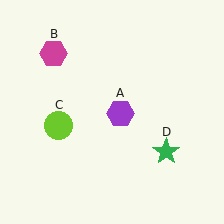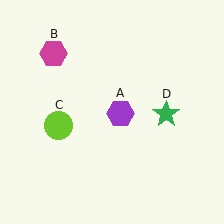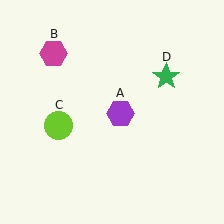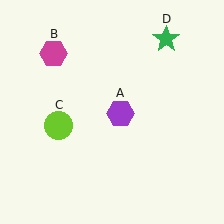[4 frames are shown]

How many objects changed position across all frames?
1 object changed position: green star (object D).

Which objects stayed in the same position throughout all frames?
Purple hexagon (object A) and magenta hexagon (object B) and lime circle (object C) remained stationary.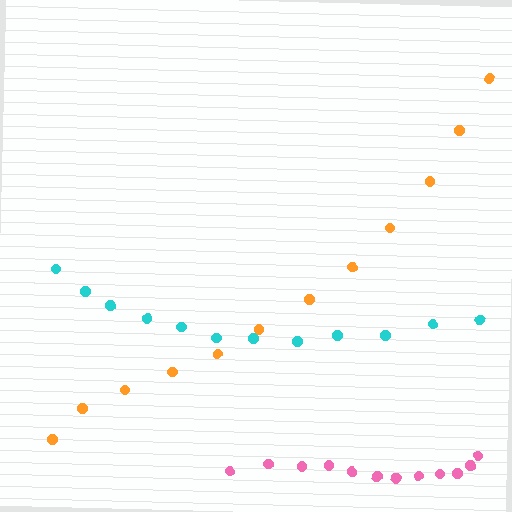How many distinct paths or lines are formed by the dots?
There are 3 distinct paths.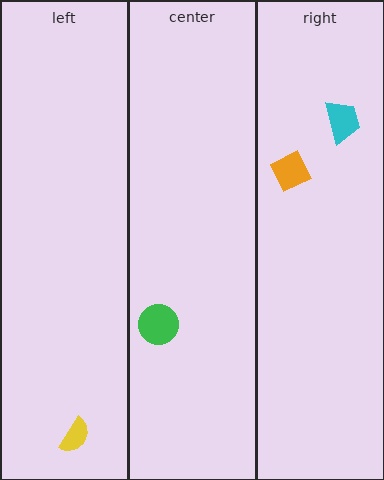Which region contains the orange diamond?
The right region.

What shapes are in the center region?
The green circle.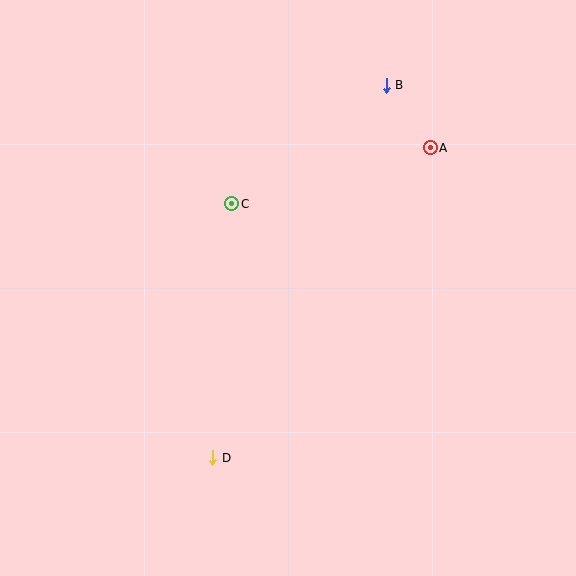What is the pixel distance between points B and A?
The distance between B and A is 76 pixels.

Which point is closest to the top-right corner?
Point A is closest to the top-right corner.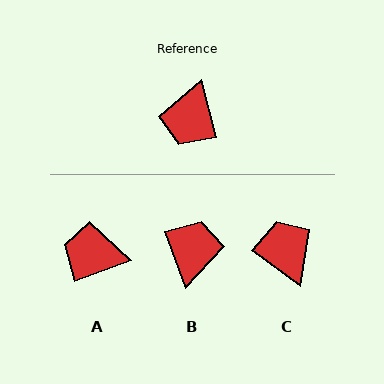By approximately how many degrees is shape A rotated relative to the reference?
Approximately 83 degrees clockwise.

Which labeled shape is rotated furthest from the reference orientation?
B, about 174 degrees away.